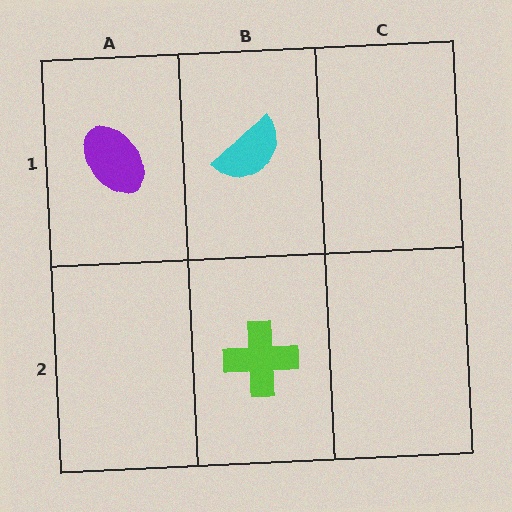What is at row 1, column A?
A purple ellipse.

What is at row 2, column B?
A lime cross.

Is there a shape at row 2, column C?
No, that cell is empty.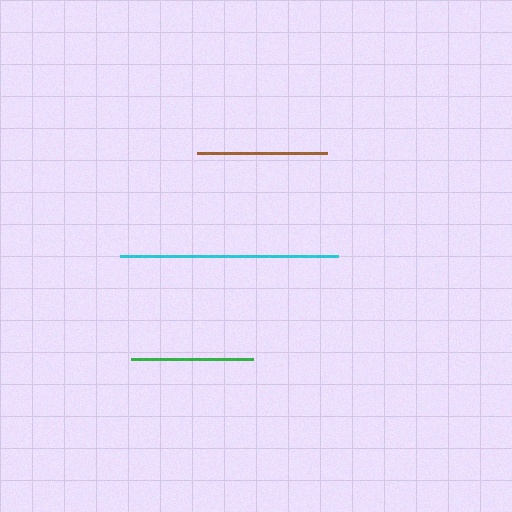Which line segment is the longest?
The cyan line is the longest at approximately 218 pixels.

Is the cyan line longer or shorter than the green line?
The cyan line is longer than the green line.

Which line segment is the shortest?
The green line is the shortest at approximately 123 pixels.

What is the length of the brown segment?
The brown segment is approximately 130 pixels long.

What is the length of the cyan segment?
The cyan segment is approximately 218 pixels long.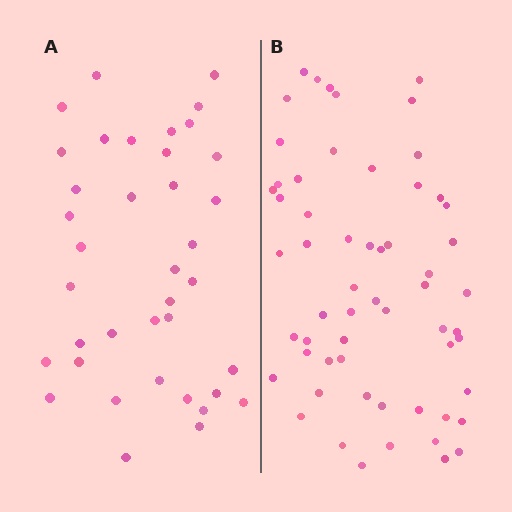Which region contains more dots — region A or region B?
Region B (the right region) has more dots.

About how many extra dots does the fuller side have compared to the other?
Region B has approximately 20 more dots than region A.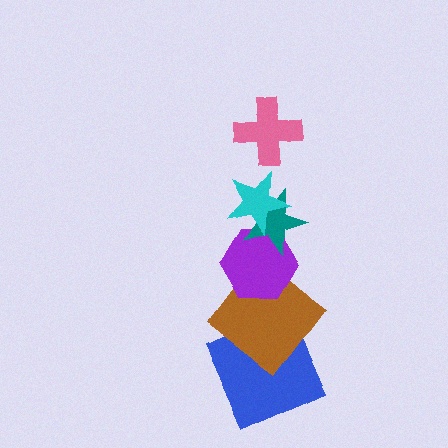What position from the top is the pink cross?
The pink cross is 1st from the top.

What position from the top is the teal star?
The teal star is 3rd from the top.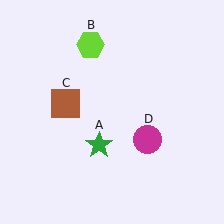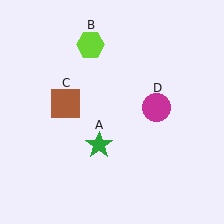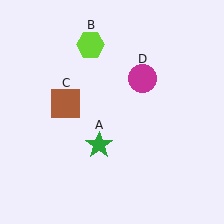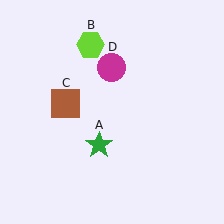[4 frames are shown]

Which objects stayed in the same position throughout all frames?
Green star (object A) and lime hexagon (object B) and brown square (object C) remained stationary.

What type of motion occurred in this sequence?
The magenta circle (object D) rotated counterclockwise around the center of the scene.